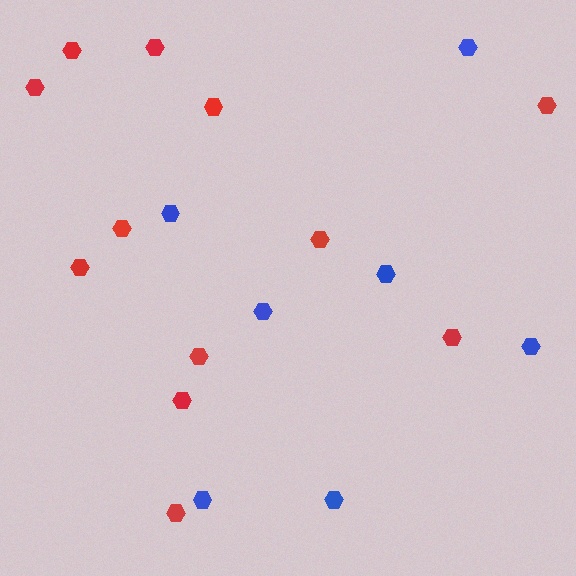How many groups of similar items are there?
There are 2 groups: one group of blue hexagons (7) and one group of red hexagons (12).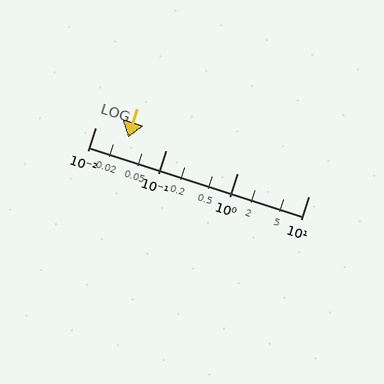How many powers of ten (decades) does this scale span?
The scale spans 3 decades, from 0.01 to 10.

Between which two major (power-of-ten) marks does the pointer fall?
The pointer is between 0.01 and 0.1.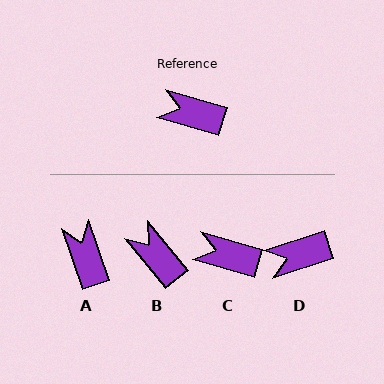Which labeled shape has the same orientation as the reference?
C.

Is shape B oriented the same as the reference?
No, it is off by about 34 degrees.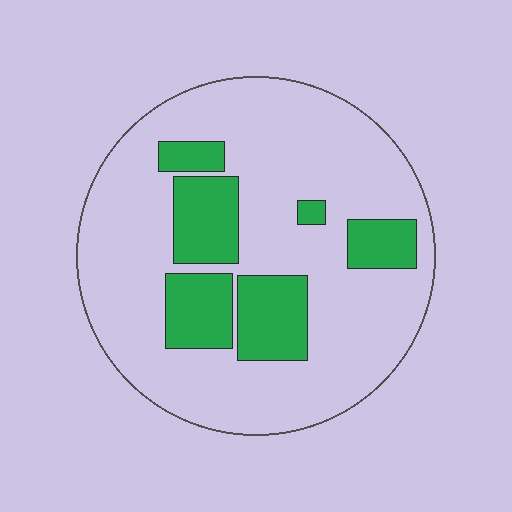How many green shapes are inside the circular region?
6.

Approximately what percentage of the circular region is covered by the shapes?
Approximately 25%.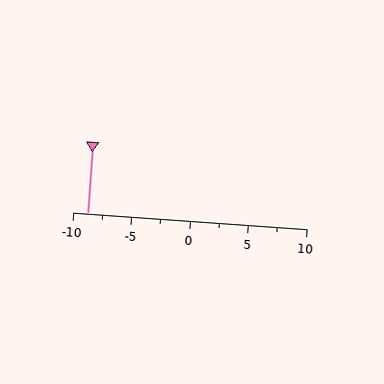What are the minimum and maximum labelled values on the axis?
The axis runs from -10 to 10.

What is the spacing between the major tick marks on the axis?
The major ticks are spaced 5 apart.